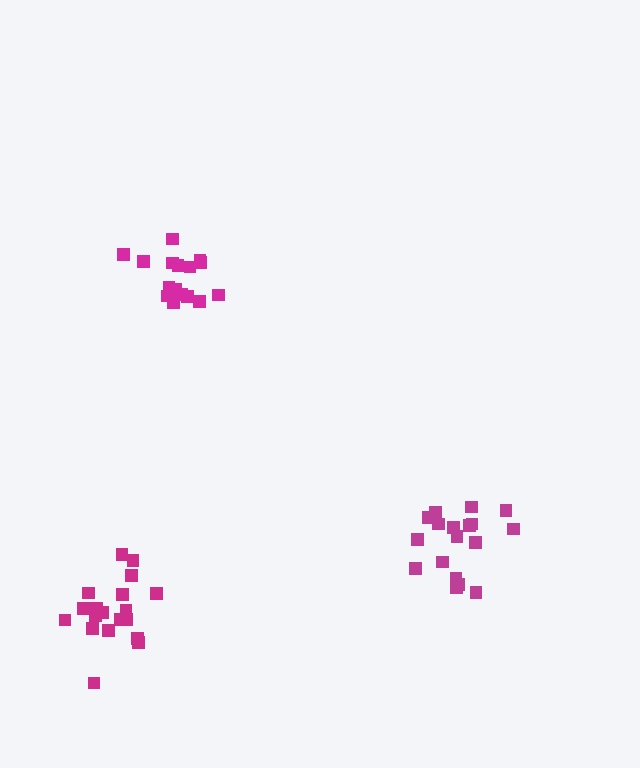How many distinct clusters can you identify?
There are 3 distinct clusters.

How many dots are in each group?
Group 1: 16 dots, Group 2: 19 dots, Group 3: 18 dots (53 total).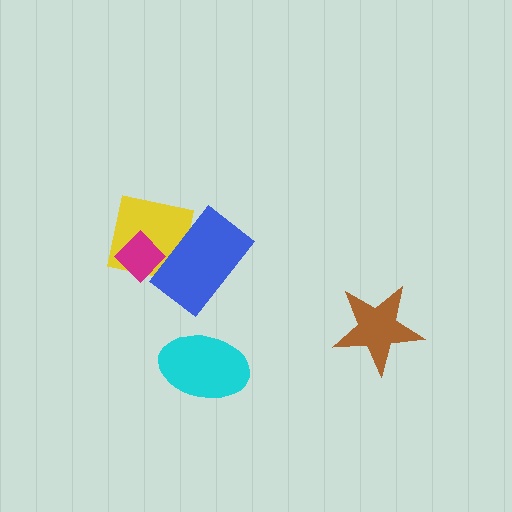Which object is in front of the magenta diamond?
The blue rectangle is in front of the magenta diamond.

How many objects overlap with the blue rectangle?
2 objects overlap with the blue rectangle.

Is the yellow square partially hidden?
Yes, it is partially covered by another shape.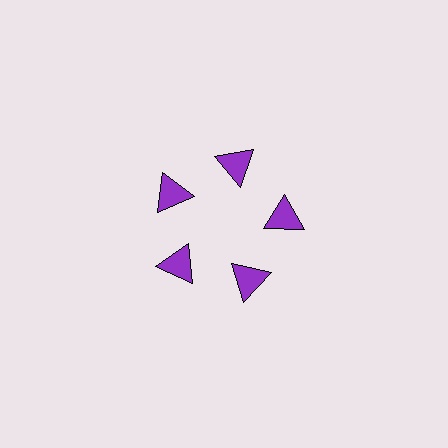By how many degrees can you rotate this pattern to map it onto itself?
The pattern maps onto itself every 72 degrees of rotation.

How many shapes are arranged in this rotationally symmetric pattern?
There are 5 shapes, arranged in 5 groups of 1.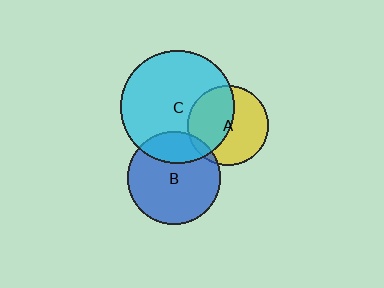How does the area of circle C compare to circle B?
Approximately 1.5 times.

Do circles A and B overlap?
Yes.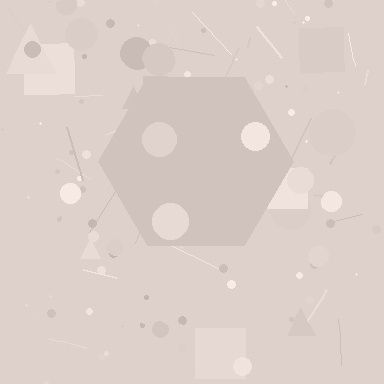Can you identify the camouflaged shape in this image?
The camouflaged shape is a hexagon.